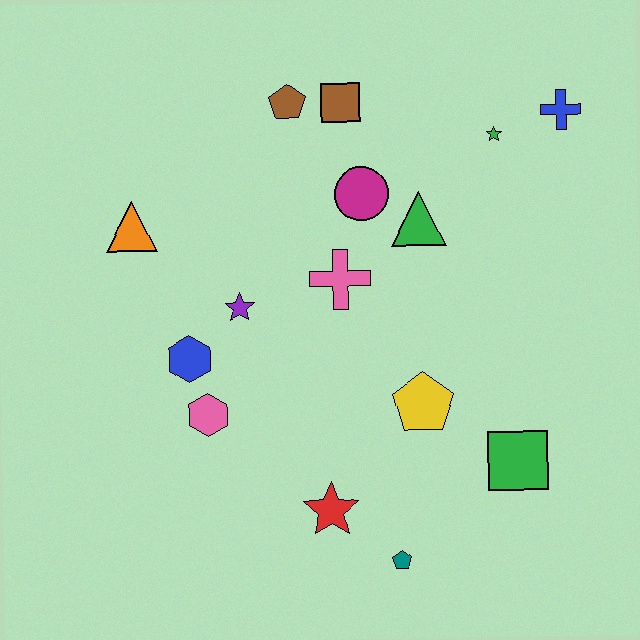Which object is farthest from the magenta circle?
The teal pentagon is farthest from the magenta circle.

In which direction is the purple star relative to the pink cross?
The purple star is to the left of the pink cross.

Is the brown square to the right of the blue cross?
No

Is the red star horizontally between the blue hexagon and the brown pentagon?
No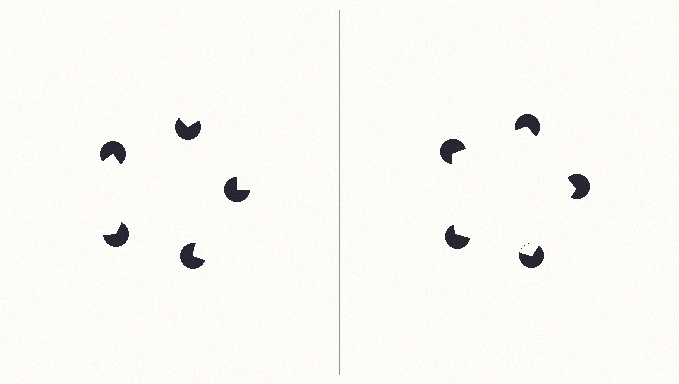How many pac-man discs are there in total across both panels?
10 — 5 on each side.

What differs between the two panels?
The pac-man discs are positioned identically on both sides; only the wedge orientations differ. On the right they align to a pentagon; on the left they are misaligned.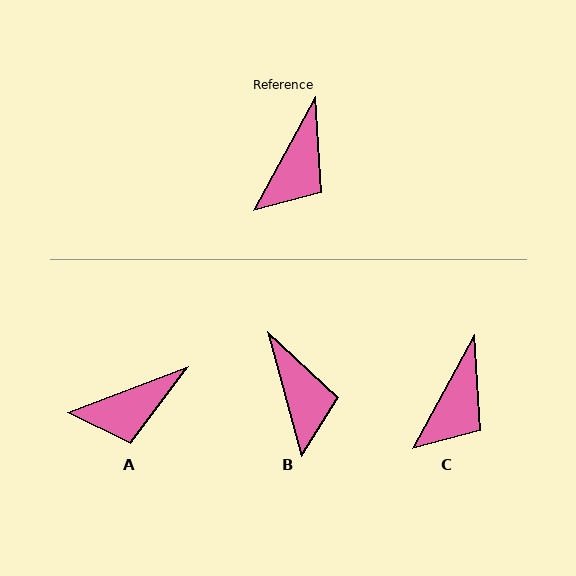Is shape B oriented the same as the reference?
No, it is off by about 44 degrees.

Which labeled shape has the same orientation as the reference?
C.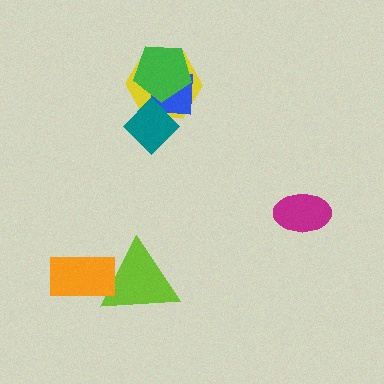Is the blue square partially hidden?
Yes, it is partially covered by another shape.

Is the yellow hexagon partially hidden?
Yes, it is partially covered by another shape.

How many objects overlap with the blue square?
3 objects overlap with the blue square.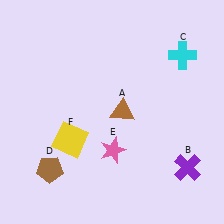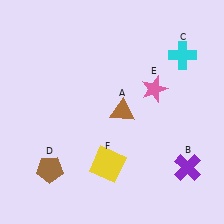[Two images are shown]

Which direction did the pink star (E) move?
The pink star (E) moved up.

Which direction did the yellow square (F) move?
The yellow square (F) moved right.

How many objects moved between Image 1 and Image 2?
2 objects moved between the two images.